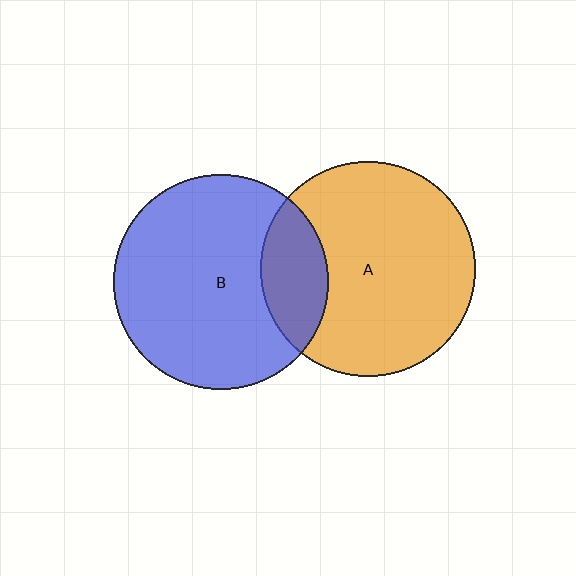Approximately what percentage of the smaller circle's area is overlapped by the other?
Approximately 20%.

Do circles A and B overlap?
Yes.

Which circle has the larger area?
Circle B (blue).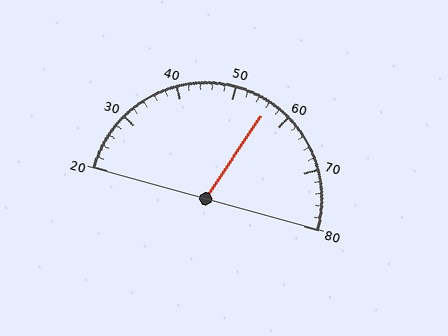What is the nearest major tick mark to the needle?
The nearest major tick mark is 60.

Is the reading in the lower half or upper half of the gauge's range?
The reading is in the upper half of the range (20 to 80).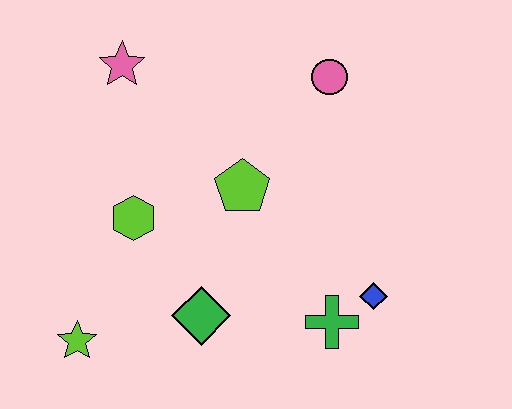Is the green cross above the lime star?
Yes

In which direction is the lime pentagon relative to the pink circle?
The lime pentagon is below the pink circle.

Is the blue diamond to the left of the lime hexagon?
No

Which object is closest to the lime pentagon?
The lime hexagon is closest to the lime pentagon.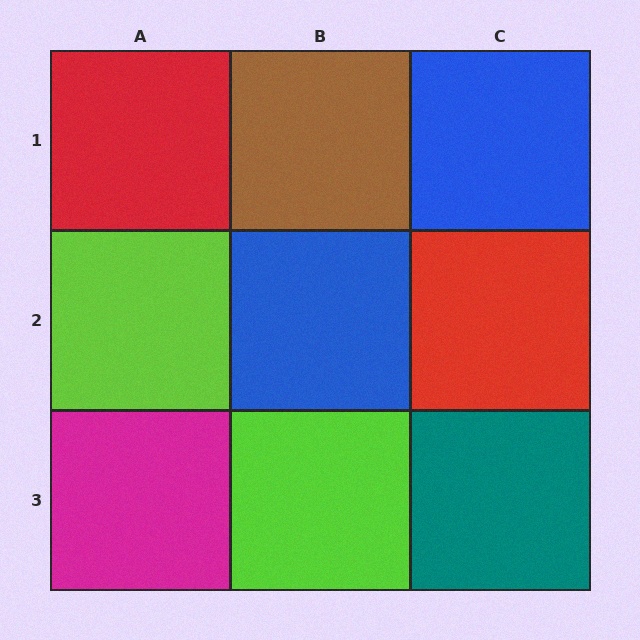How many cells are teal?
1 cell is teal.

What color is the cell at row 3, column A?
Magenta.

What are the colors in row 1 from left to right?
Red, brown, blue.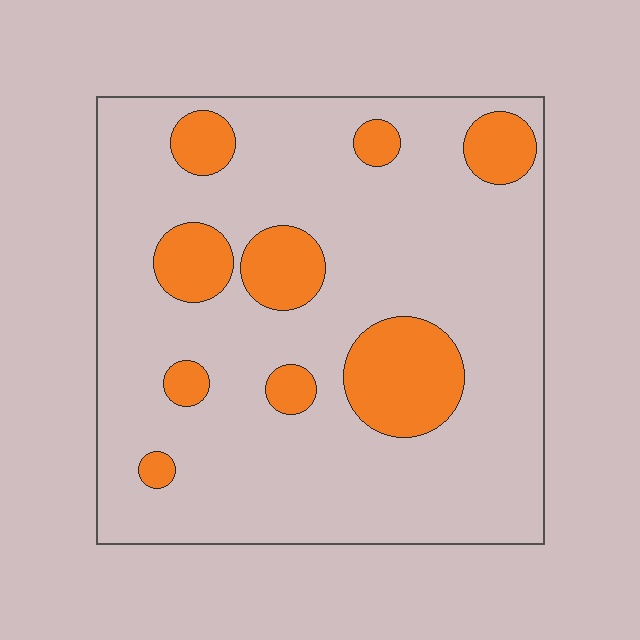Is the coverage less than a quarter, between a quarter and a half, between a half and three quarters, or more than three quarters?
Less than a quarter.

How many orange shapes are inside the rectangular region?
9.